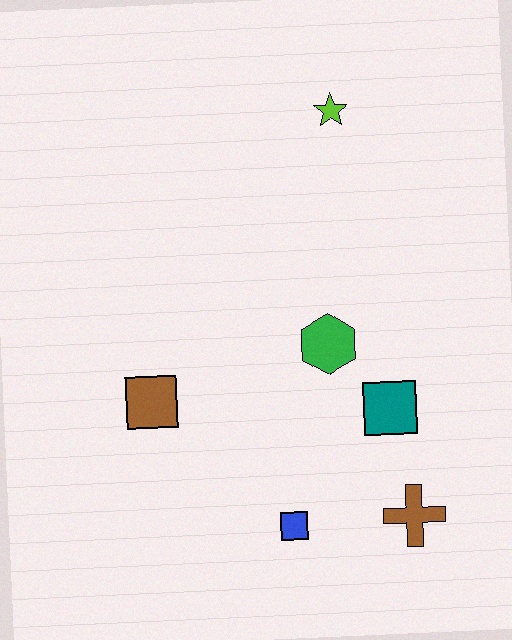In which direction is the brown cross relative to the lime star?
The brown cross is below the lime star.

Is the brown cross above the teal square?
No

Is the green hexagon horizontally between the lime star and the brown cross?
No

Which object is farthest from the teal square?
The lime star is farthest from the teal square.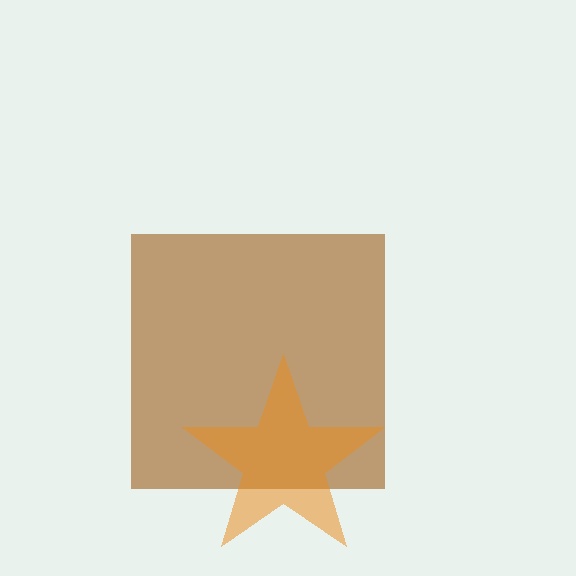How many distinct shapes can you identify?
There are 2 distinct shapes: a brown square, an orange star.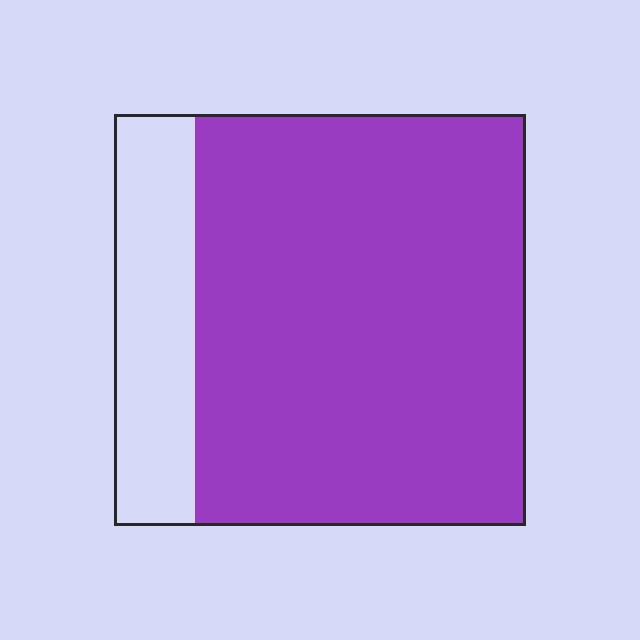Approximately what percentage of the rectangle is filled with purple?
Approximately 80%.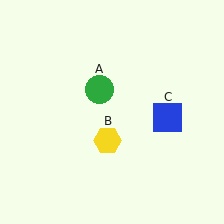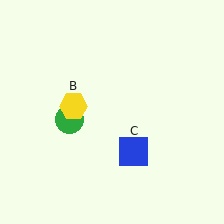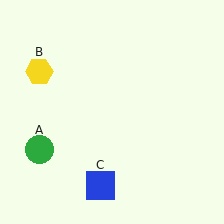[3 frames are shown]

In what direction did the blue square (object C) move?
The blue square (object C) moved down and to the left.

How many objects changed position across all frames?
3 objects changed position: green circle (object A), yellow hexagon (object B), blue square (object C).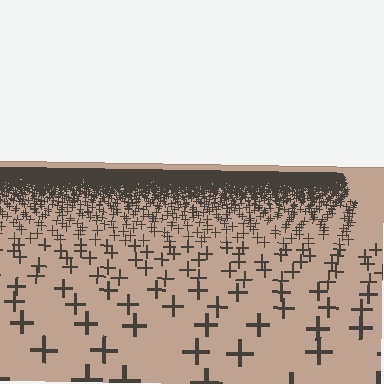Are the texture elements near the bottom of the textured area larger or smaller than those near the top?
Larger. Near the bottom, elements are closer to the viewer and appear at a bigger on-screen size.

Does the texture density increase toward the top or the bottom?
Density increases toward the top.